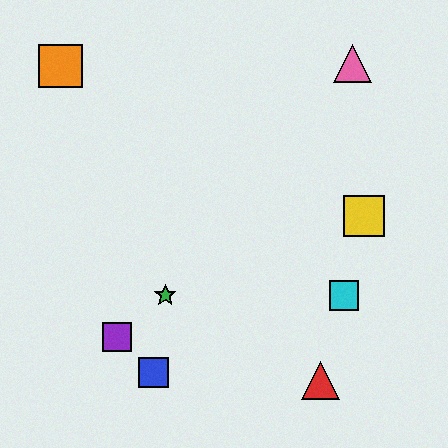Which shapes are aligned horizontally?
The green star, the cyan square are aligned horizontally.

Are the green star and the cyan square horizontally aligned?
Yes, both are at y≈295.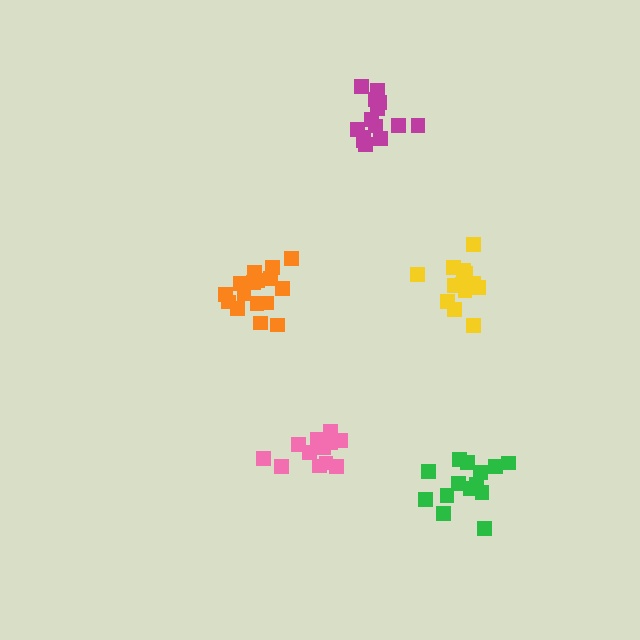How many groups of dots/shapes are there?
There are 5 groups.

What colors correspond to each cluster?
The clusters are colored: yellow, magenta, green, orange, pink.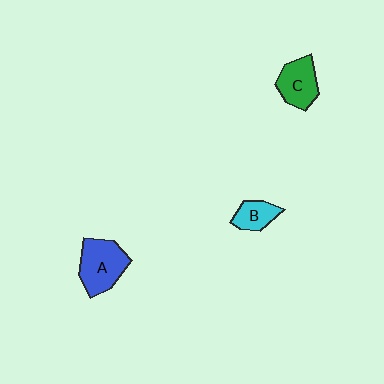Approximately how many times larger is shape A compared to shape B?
Approximately 1.9 times.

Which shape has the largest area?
Shape A (blue).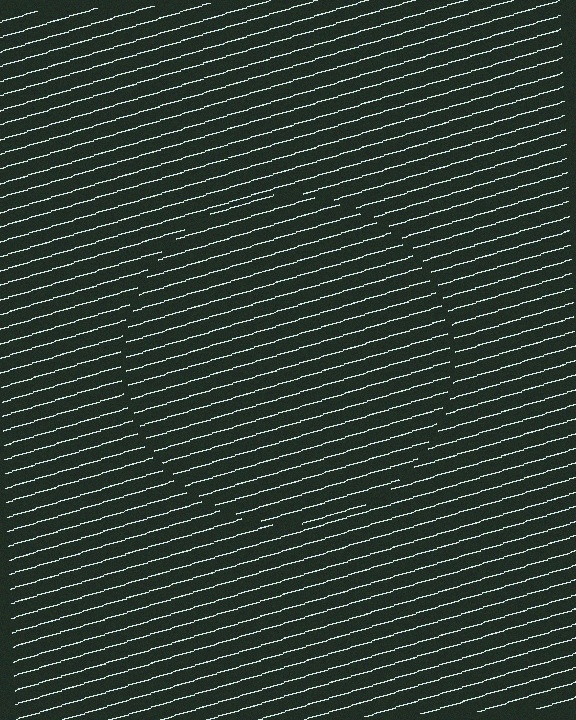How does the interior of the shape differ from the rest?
The interior of the shape contains the same grating, shifted by half a period — the contour is defined by the phase discontinuity where line-ends from the inner and outer gratings abut.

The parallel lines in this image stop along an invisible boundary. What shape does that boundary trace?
An illusory circle. The interior of the shape contains the same grating, shifted by half a period — the contour is defined by the phase discontinuity where line-ends from the inner and outer gratings abut.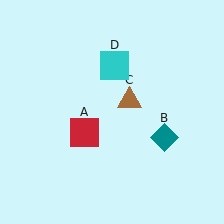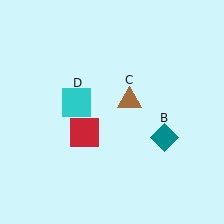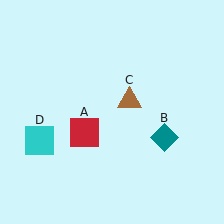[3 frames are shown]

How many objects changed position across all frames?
1 object changed position: cyan square (object D).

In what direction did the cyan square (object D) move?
The cyan square (object D) moved down and to the left.